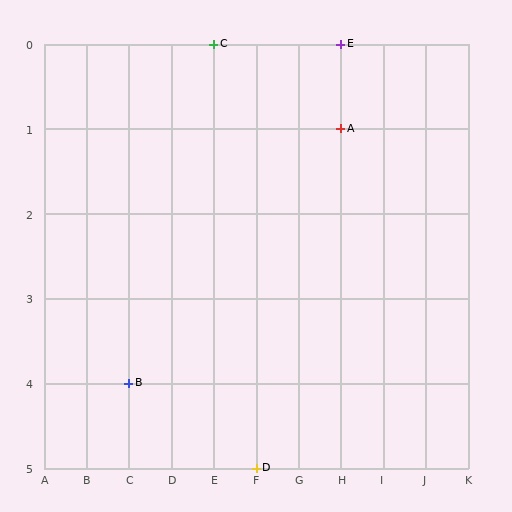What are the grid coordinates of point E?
Point E is at grid coordinates (H, 0).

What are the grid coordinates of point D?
Point D is at grid coordinates (F, 5).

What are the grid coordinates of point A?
Point A is at grid coordinates (H, 1).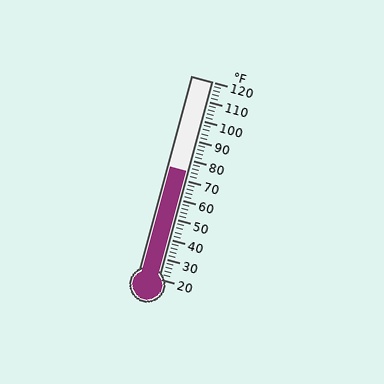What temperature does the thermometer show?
The thermometer shows approximately 74°F.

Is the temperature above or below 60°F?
The temperature is above 60°F.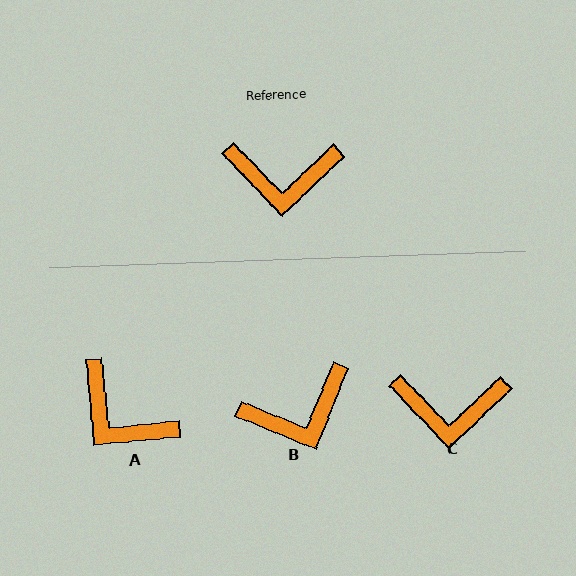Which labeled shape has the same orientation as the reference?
C.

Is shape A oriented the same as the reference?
No, it is off by about 38 degrees.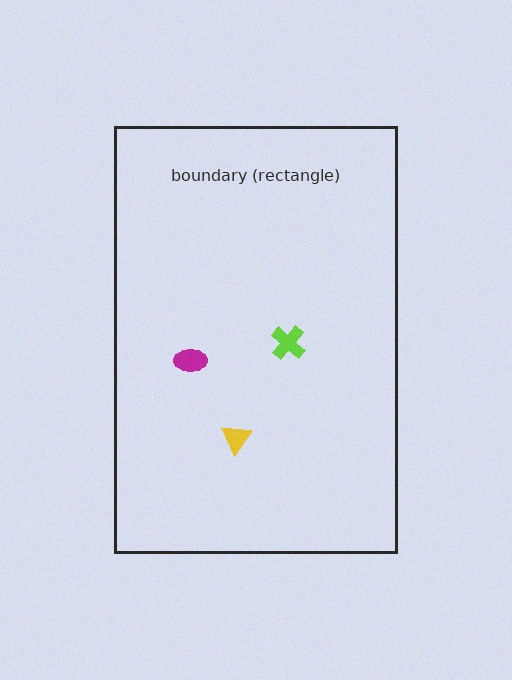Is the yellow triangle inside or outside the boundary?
Inside.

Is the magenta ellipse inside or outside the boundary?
Inside.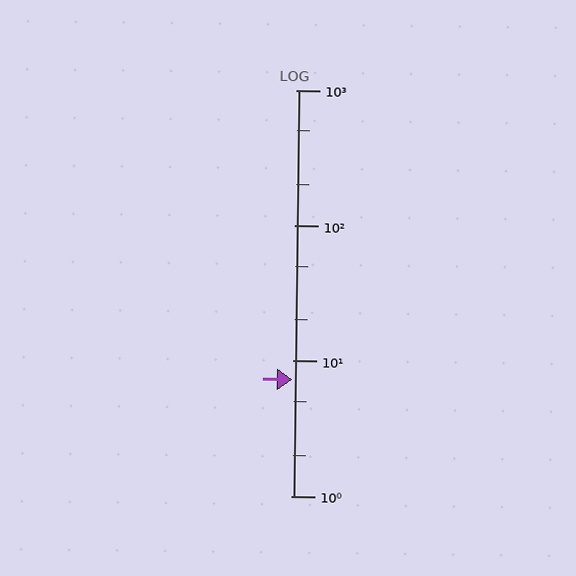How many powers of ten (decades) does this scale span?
The scale spans 3 decades, from 1 to 1000.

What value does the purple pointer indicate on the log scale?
The pointer indicates approximately 7.3.